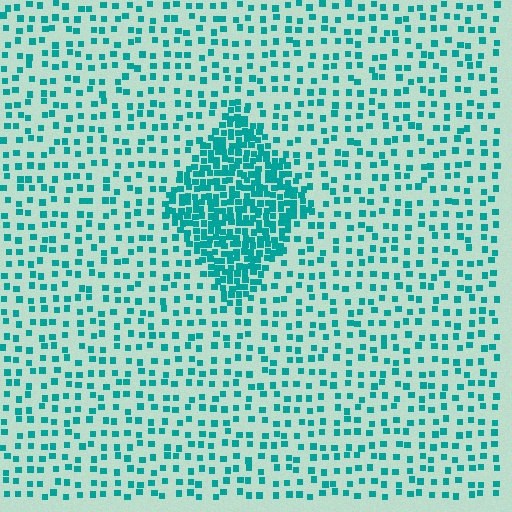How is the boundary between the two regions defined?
The boundary is defined by a change in element density (approximately 2.9x ratio). All elements are the same color, size, and shape.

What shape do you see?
I see a diamond.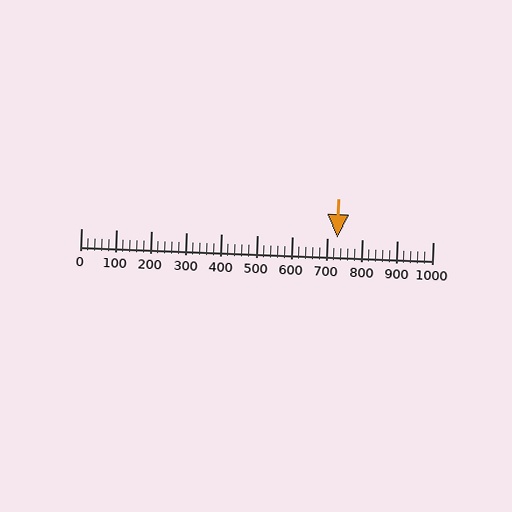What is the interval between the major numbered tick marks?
The major tick marks are spaced 100 units apart.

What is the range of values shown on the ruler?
The ruler shows values from 0 to 1000.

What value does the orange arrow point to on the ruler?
The orange arrow points to approximately 729.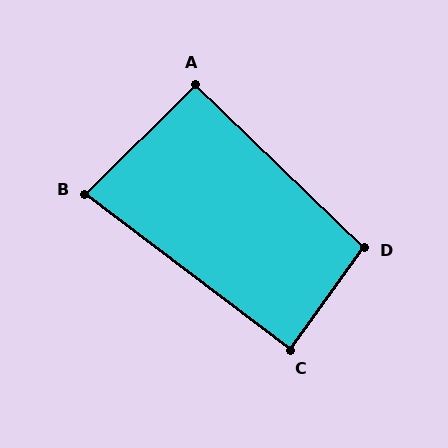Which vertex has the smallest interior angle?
B, at approximately 82 degrees.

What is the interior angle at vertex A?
Approximately 91 degrees (approximately right).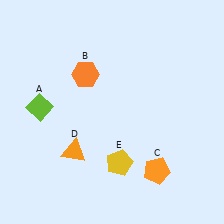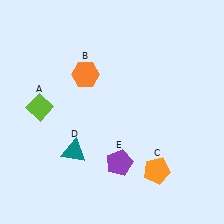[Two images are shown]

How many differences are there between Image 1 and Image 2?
There are 2 differences between the two images.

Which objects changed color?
D changed from orange to teal. E changed from yellow to purple.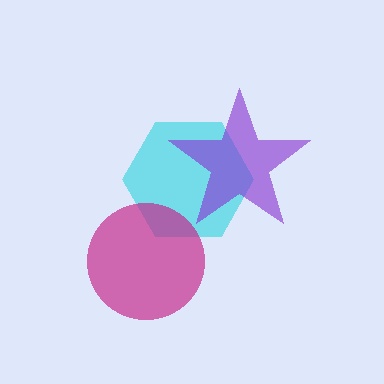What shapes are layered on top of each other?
The layered shapes are: a cyan hexagon, a magenta circle, a purple star.